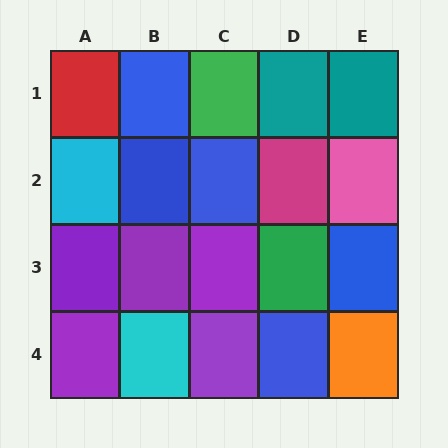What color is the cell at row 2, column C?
Blue.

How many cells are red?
1 cell is red.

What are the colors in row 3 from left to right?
Purple, purple, purple, green, blue.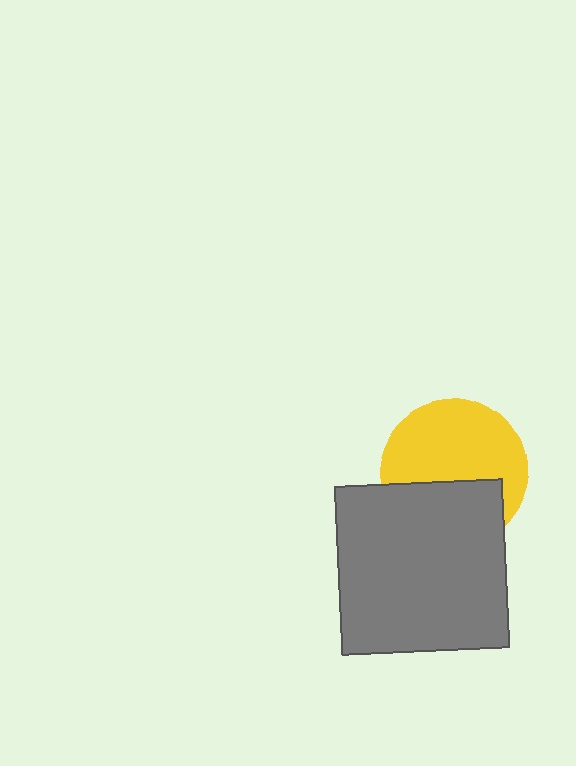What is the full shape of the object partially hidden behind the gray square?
The partially hidden object is a yellow circle.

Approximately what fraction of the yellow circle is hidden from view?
Roughly 39% of the yellow circle is hidden behind the gray square.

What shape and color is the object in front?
The object in front is a gray square.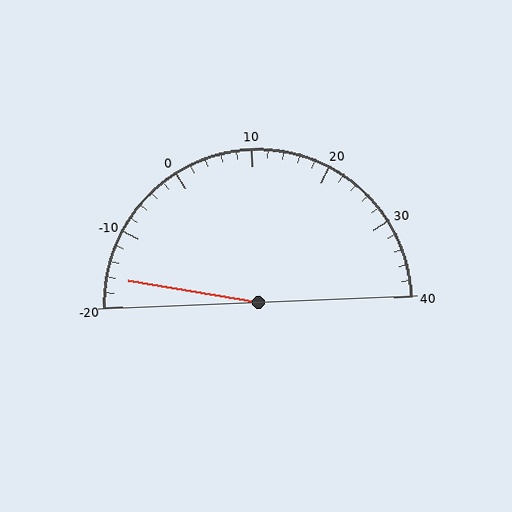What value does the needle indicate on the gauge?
The needle indicates approximately -16.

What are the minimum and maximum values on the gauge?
The gauge ranges from -20 to 40.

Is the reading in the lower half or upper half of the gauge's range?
The reading is in the lower half of the range (-20 to 40).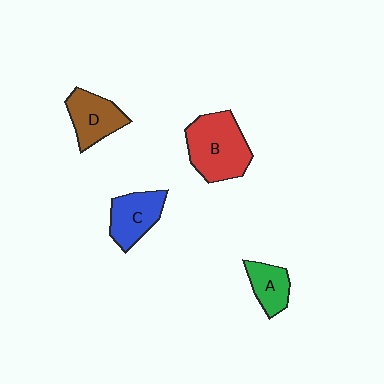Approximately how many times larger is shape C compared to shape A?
Approximately 1.3 times.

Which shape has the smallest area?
Shape A (green).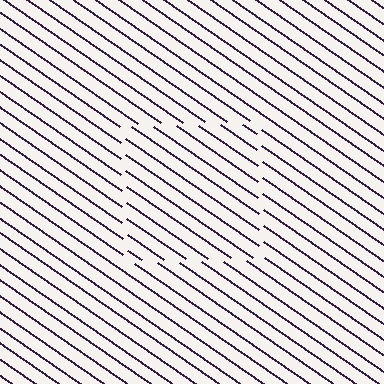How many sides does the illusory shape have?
4 sides — the line-ends trace a square.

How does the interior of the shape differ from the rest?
The interior of the shape contains the same grating, shifted by half a period — the contour is defined by the phase discontinuity where line-ends from the inner and outer gratings abut.